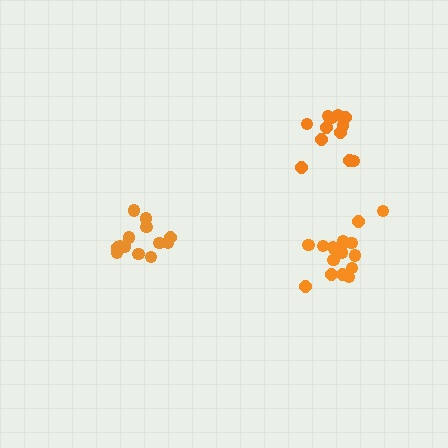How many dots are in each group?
Group 1: 17 dots, Group 2: 13 dots, Group 3: 12 dots (42 total).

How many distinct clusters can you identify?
There are 3 distinct clusters.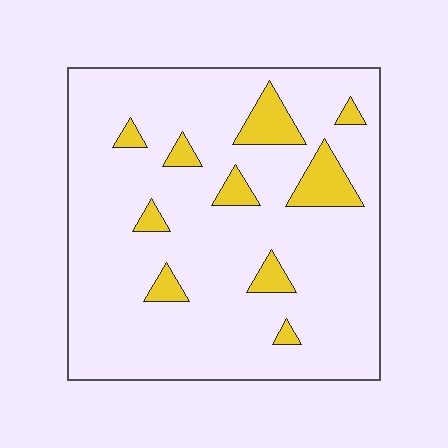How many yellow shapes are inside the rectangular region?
10.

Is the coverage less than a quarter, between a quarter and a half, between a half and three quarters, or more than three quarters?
Less than a quarter.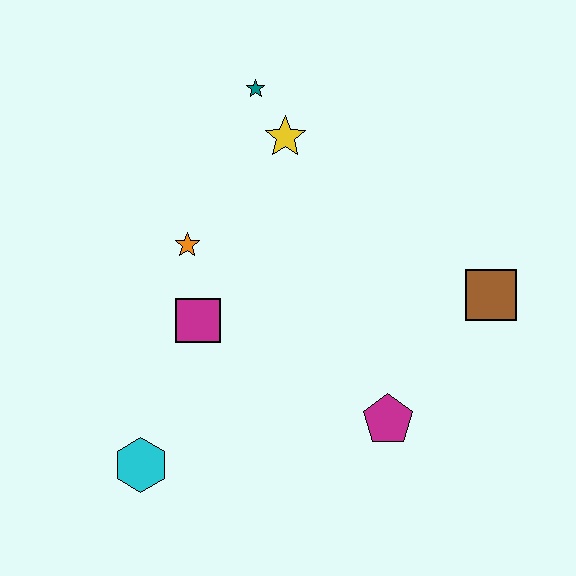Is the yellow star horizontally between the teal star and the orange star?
No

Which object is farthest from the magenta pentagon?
The teal star is farthest from the magenta pentagon.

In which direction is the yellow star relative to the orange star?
The yellow star is above the orange star.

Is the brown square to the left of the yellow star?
No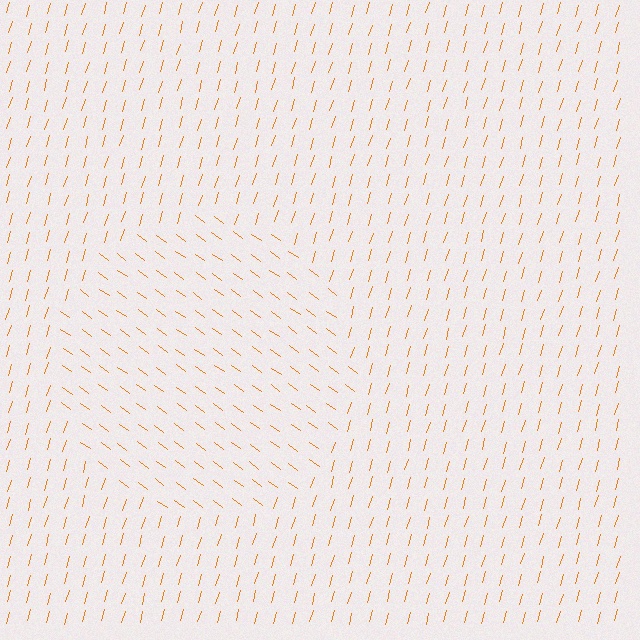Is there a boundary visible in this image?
Yes, there is a texture boundary formed by a change in line orientation.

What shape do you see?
I see a circle.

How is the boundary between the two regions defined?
The boundary is defined purely by a change in line orientation (approximately 70 degrees difference). All lines are the same color and thickness.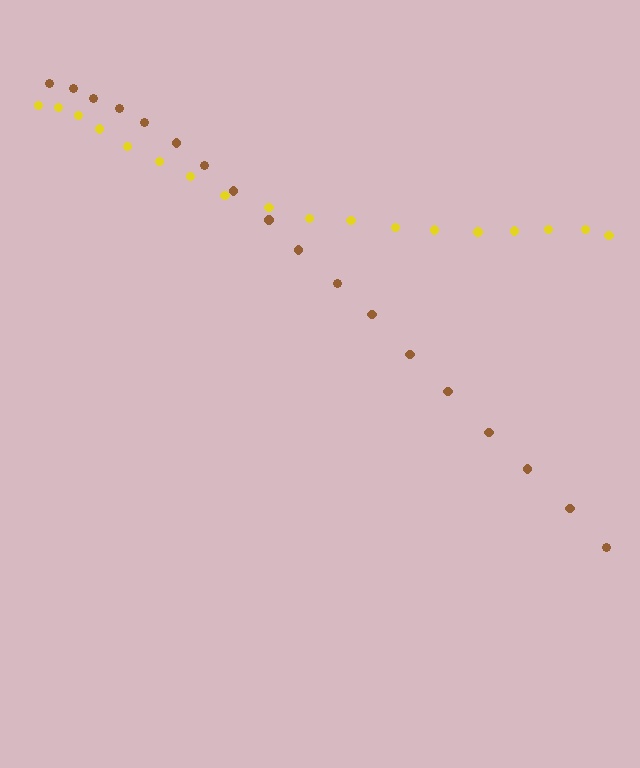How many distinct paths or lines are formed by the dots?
There are 2 distinct paths.